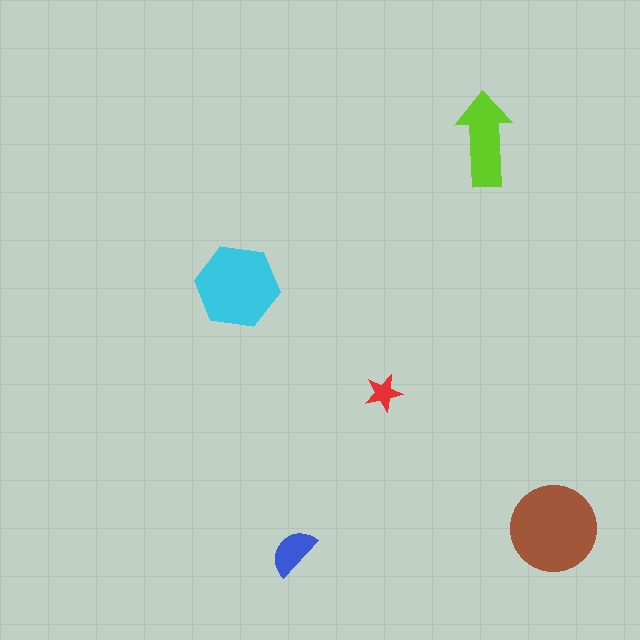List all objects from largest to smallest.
The brown circle, the cyan hexagon, the lime arrow, the blue semicircle, the red star.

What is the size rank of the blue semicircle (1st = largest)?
4th.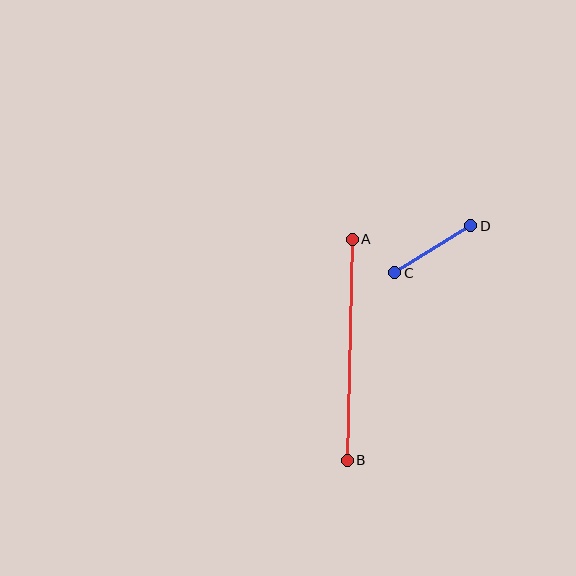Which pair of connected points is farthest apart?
Points A and B are farthest apart.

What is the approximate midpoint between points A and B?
The midpoint is at approximately (350, 350) pixels.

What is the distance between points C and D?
The distance is approximately 90 pixels.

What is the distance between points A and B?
The distance is approximately 221 pixels.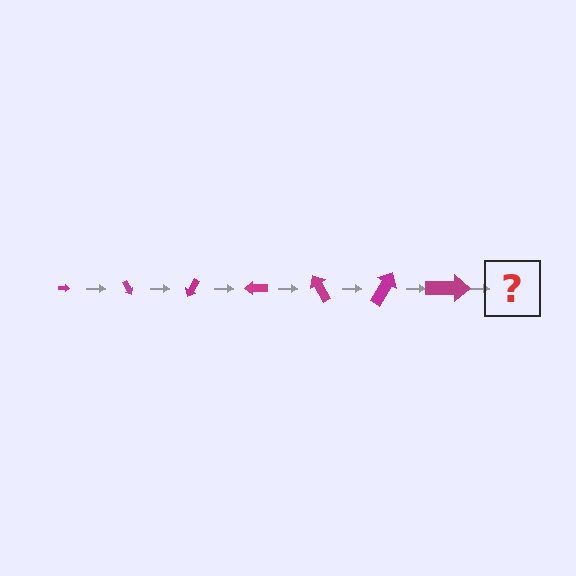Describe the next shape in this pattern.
It should be an arrow, larger than the previous one and rotated 420 degrees from the start.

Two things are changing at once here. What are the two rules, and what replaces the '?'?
The two rules are that the arrow grows larger each step and it rotates 60 degrees each step. The '?' should be an arrow, larger than the previous one and rotated 420 degrees from the start.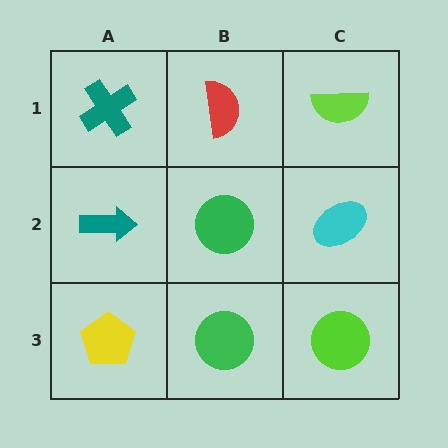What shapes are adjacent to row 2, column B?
A red semicircle (row 1, column B), a green circle (row 3, column B), a teal arrow (row 2, column A), a cyan ellipse (row 2, column C).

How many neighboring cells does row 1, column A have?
2.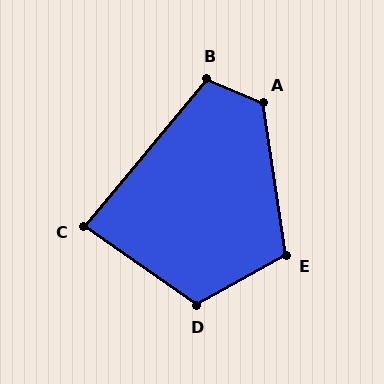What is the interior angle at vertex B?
Approximately 107 degrees (obtuse).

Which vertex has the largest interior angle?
A, at approximately 122 degrees.